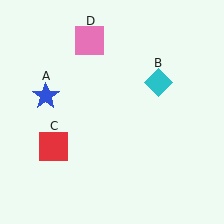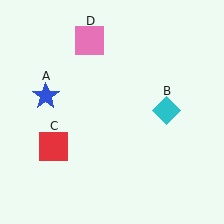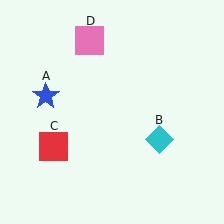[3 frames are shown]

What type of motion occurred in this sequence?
The cyan diamond (object B) rotated clockwise around the center of the scene.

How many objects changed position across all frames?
1 object changed position: cyan diamond (object B).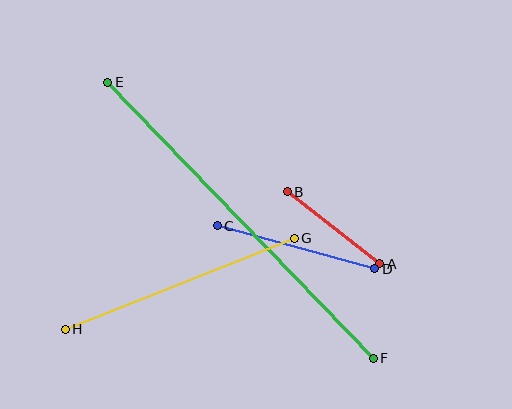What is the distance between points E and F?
The distance is approximately 383 pixels.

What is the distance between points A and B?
The distance is approximately 117 pixels.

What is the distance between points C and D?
The distance is approximately 163 pixels.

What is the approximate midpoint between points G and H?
The midpoint is at approximately (180, 284) pixels.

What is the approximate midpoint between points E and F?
The midpoint is at approximately (241, 220) pixels.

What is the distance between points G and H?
The distance is approximately 247 pixels.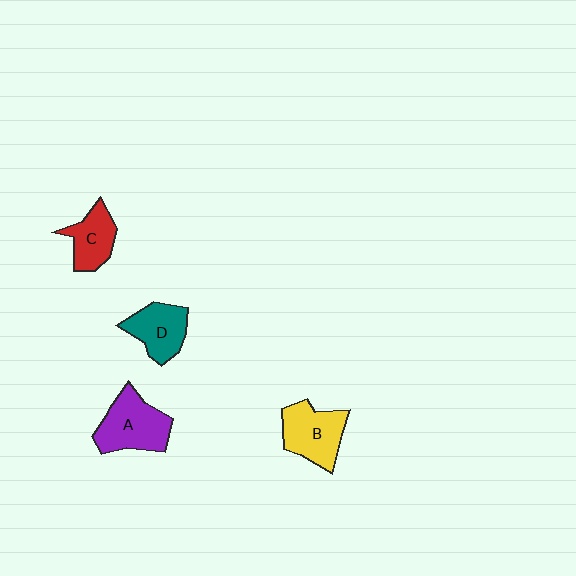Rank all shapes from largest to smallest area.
From largest to smallest: A (purple), B (yellow), D (teal), C (red).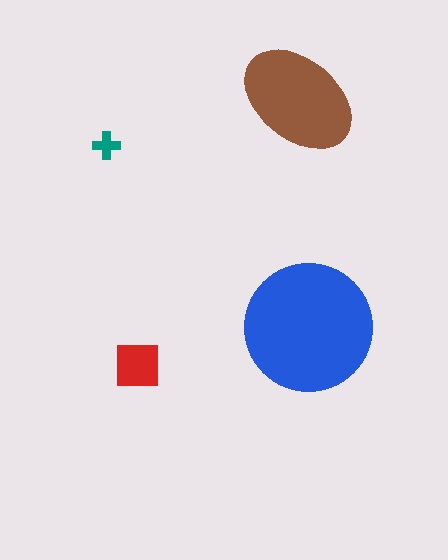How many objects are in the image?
There are 4 objects in the image.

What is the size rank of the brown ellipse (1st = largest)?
2nd.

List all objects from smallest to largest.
The teal cross, the red square, the brown ellipse, the blue circle.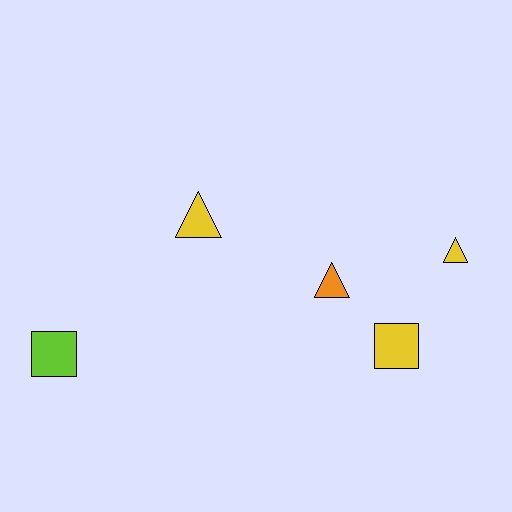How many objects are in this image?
There are 5 objects.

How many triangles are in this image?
There are 3 triangles.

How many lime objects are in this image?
There is 1 lime object.